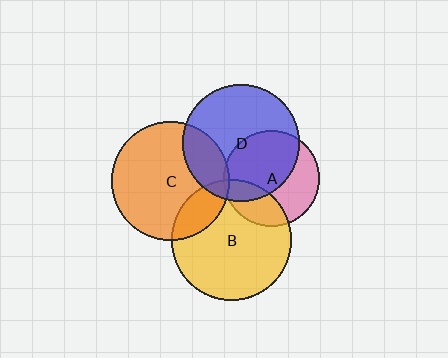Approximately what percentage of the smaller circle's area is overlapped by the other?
Approximately 25%.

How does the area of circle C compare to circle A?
Approximately 1.5 times.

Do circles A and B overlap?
Yes.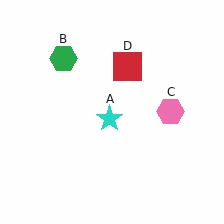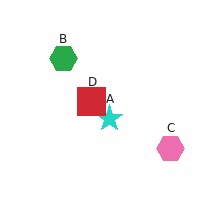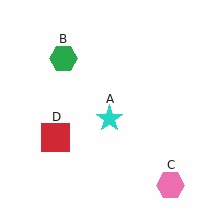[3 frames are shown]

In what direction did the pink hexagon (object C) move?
The pink hexagon (object C) moved down.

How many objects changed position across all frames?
2 objects changed position: pink hexagon (object C), red square (object D).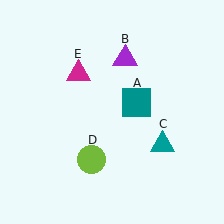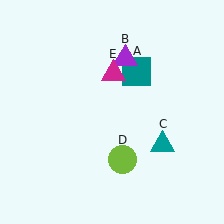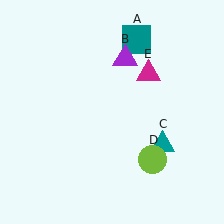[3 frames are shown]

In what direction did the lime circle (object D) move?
The lime circle (object D) moved right.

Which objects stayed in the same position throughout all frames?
Purple triangle (object B) and teal triangle (object C) remained stationary.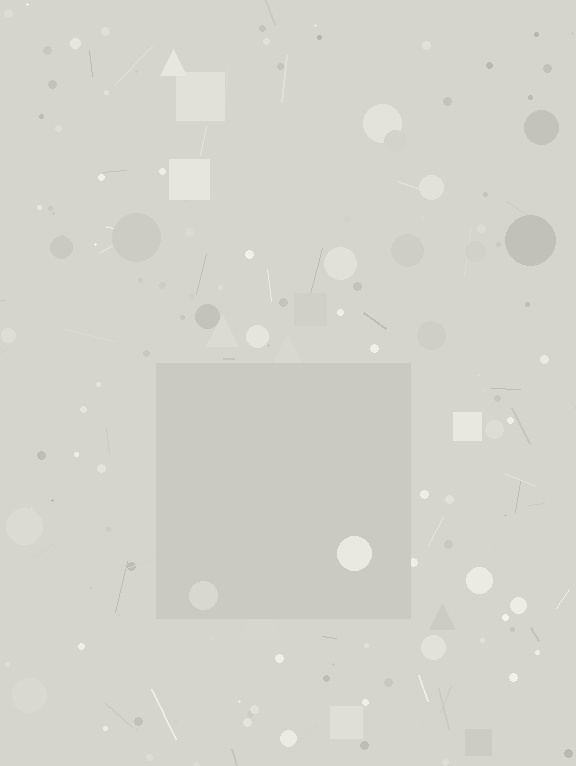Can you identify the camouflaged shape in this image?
The camouflaged shape is a square.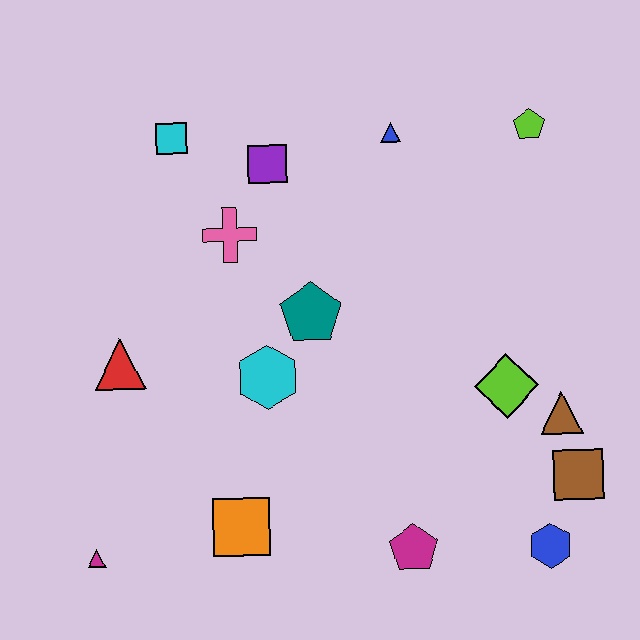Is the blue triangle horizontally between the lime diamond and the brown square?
No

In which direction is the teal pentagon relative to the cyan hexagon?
The teal pentagon is above the cyan hexagon.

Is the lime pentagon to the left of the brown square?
Yes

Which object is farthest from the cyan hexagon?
The lime pentagon is farthest from the cyan hexagon.